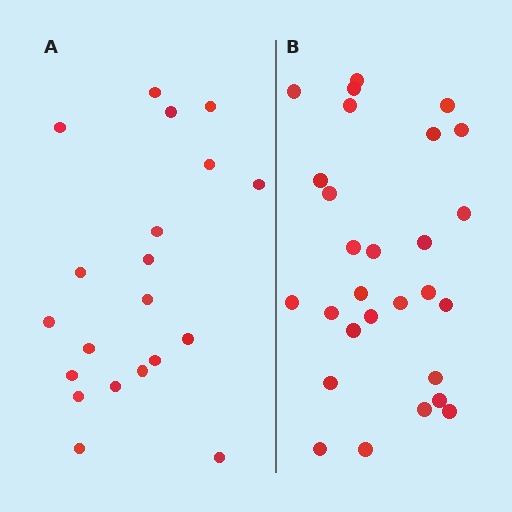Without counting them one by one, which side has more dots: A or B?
Region B (the right region) has more dots.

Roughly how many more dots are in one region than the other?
Region B has roughly 8 or so more dots than region A.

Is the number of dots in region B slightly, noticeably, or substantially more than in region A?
Region B has noticeably more, but not dramatically so. The ratio is roughly 1.4 to 1.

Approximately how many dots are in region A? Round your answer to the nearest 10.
About 20 dots.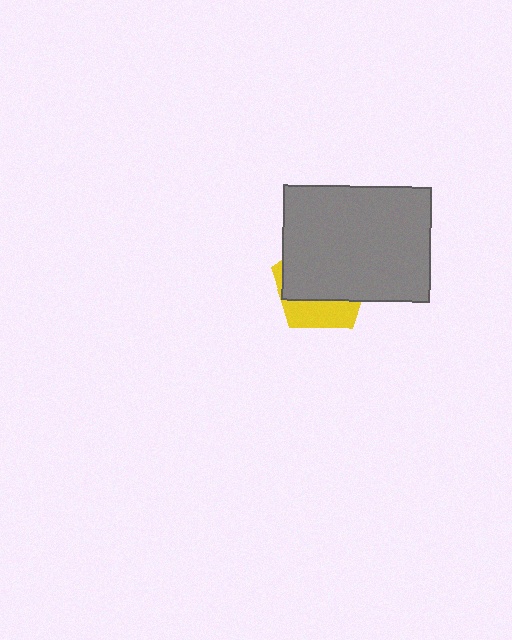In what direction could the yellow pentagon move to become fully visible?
The yellow pentagon could move down. That would shift it out from behind the gray rectangle entirely.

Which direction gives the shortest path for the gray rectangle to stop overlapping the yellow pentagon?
Moving up gives the shortest separation.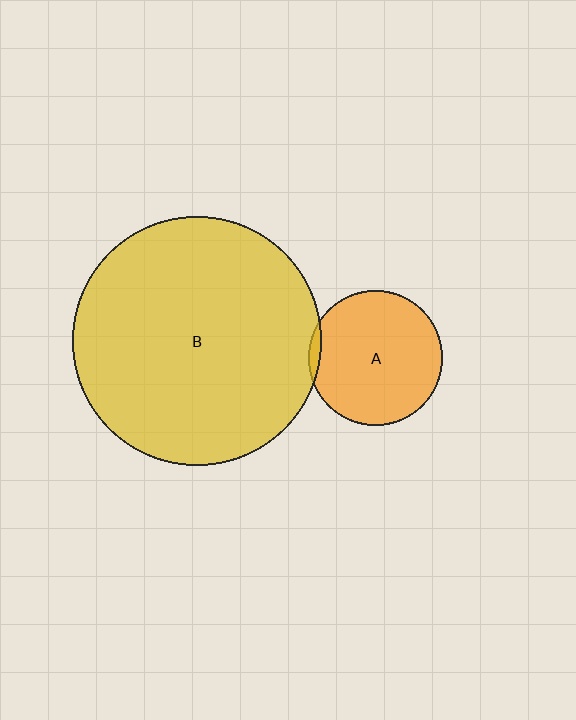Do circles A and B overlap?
Yes.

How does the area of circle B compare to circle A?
Approximately 3.4 times.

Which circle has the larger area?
Circle B (yellow).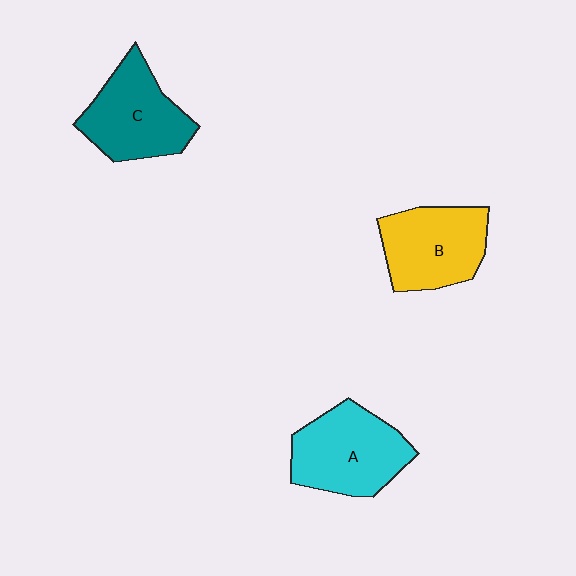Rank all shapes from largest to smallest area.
From largest to smallest: A (cyan), C (teal), B (yellow).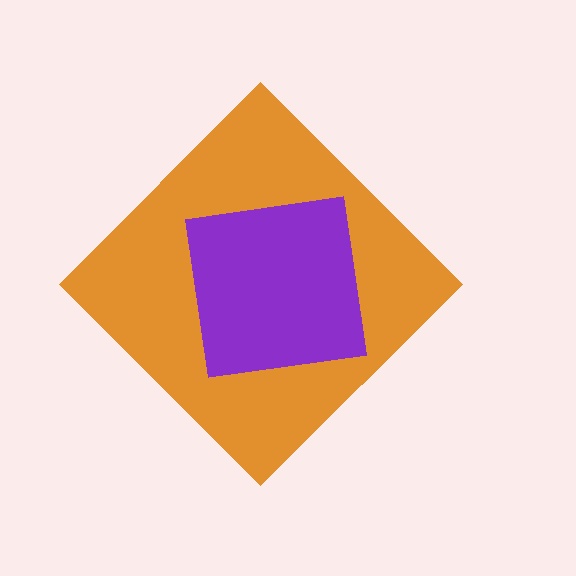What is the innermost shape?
The purple square.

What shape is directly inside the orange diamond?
The purple square.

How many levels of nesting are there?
2.